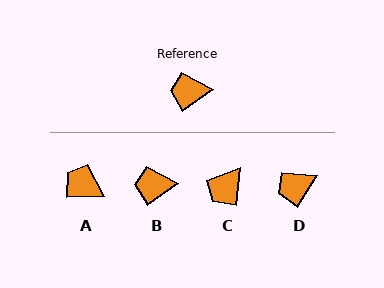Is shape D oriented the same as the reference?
No, it is off by about 23 degrees.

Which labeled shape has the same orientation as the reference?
B.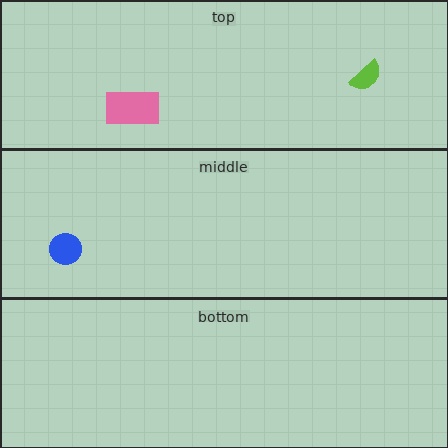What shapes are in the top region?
The lime semicircle, the pink rectangle.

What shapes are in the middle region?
The blue circle.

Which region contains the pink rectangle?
The top region.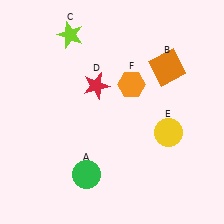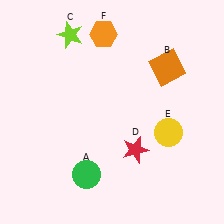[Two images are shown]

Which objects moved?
The objects that moved are: the red star (D), the orange hexagon (F).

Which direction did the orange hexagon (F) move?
The orange hexagon (F) moved up.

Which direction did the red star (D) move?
The red star (D) moved down.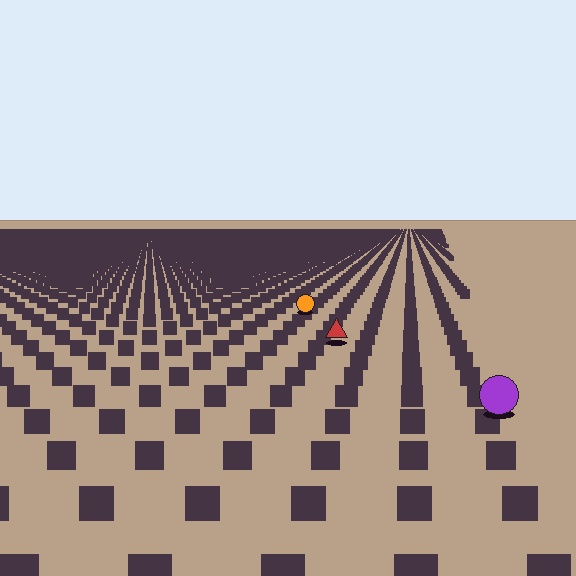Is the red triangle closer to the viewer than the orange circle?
Yes. The red triangle is closer — you can tell from the texture gradient: the ground texture is coarser near it.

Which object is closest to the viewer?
The purple circle is closest. The texture marks near it are larger and more spread out.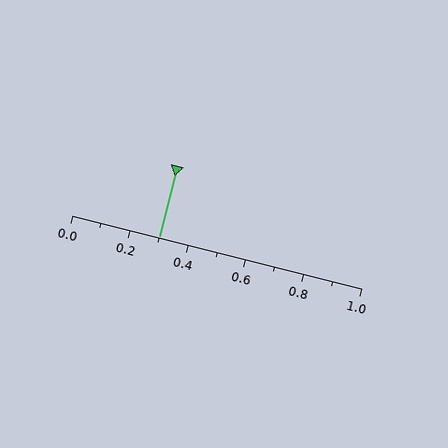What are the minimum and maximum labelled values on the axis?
The axis runs from 0.0 to 1.0.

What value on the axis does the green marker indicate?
The marker indicates approximately 0.3.